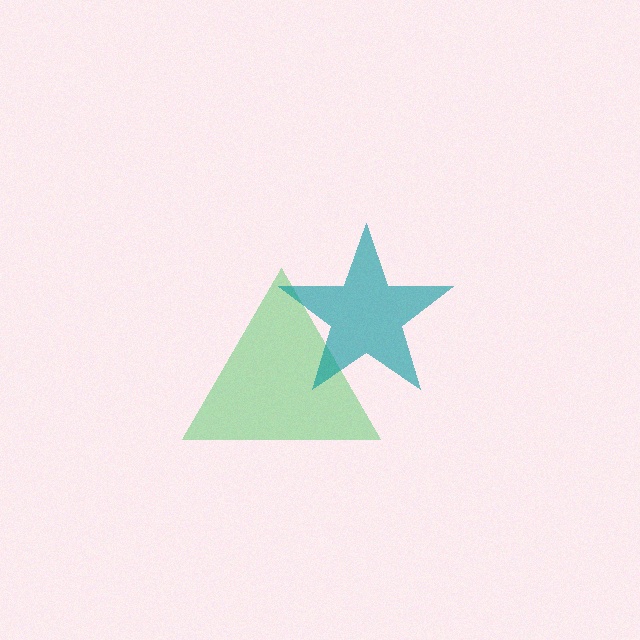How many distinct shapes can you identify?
There are 2 distinct shapes: a green triangle, a teal star.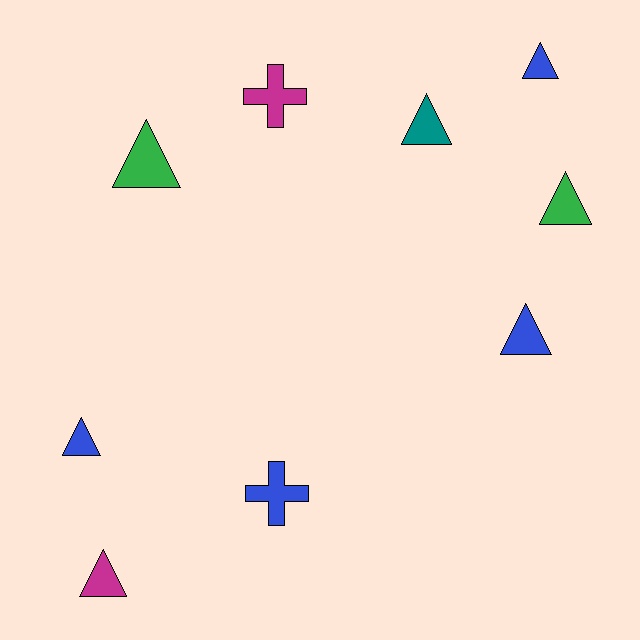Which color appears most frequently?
Blue, with 4 objects.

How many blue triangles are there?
There are 3 blue triangles.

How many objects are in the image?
There are 9 objects.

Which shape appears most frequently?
Triangle, with 7 objects.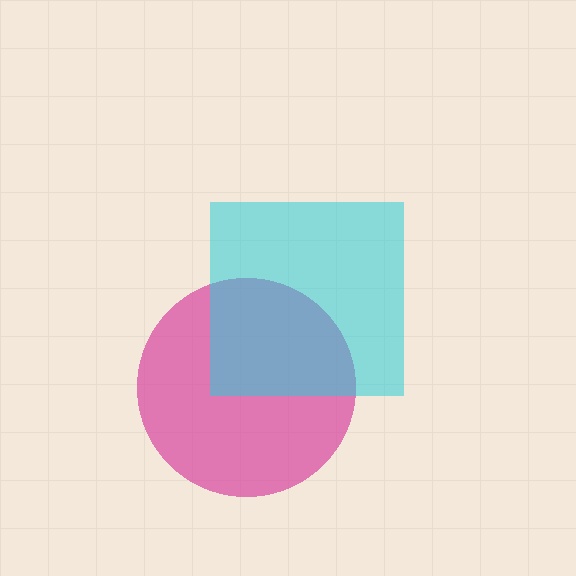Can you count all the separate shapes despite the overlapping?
Yes, there are 2 separate shapes.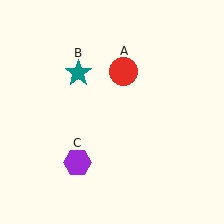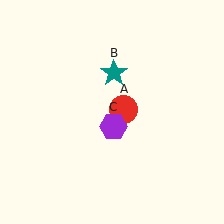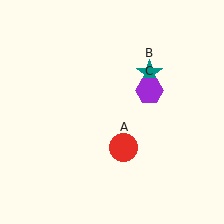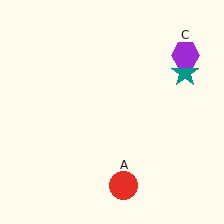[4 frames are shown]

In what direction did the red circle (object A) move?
The red circle (object A) moved down.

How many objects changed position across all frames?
3 objects changed position: red circle (object A), teal star (object B), purple hexagon (object C).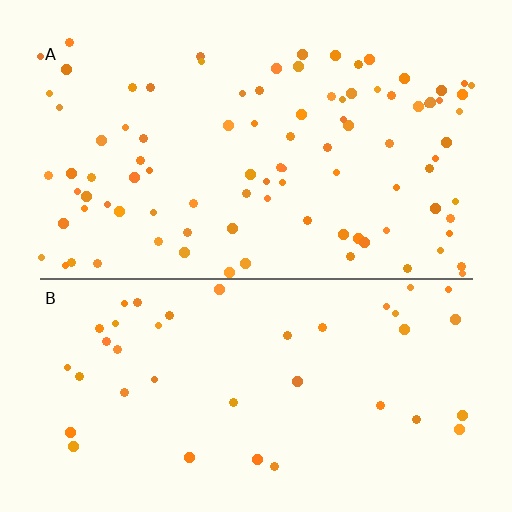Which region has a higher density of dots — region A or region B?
A (the top).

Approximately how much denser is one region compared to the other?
Approximately 2.3× — region A over region B.